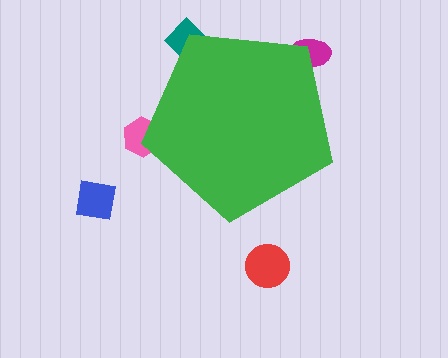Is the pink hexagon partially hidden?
Yes, the pink hexagon is partially hidden behind the green pentagon.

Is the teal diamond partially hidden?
Yes, the teal diamond is partially hidden behind the green pentagon.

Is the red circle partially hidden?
No, the red circle is fully visible.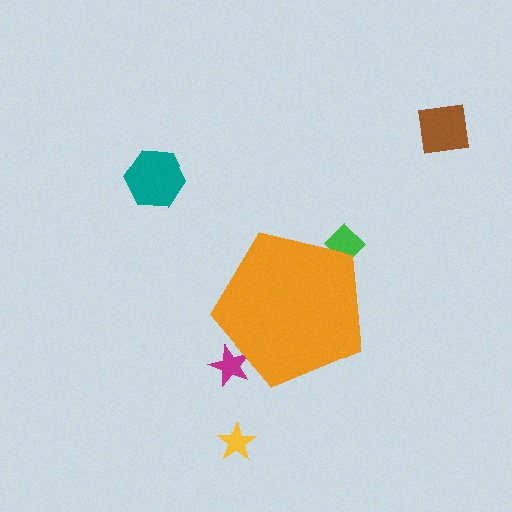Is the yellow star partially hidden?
No, the yellow star is fully visible.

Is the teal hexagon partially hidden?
No, the teal hexagon is fully visible.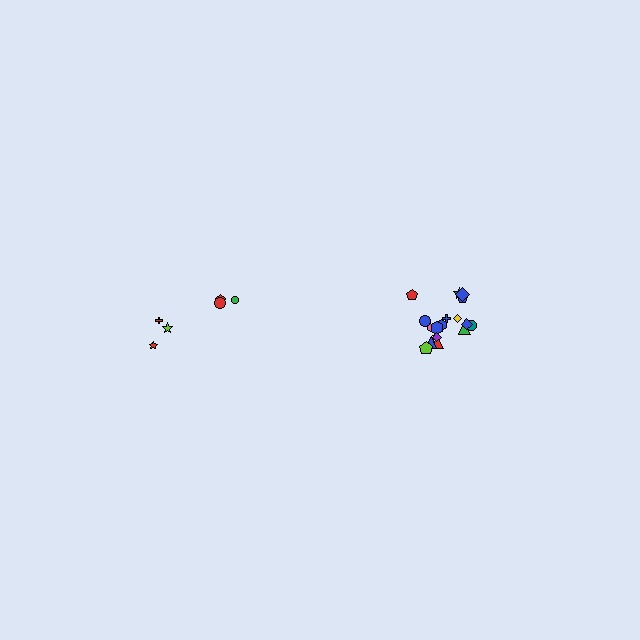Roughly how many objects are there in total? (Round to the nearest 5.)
Roughly 25 objects in total.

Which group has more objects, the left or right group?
The right group.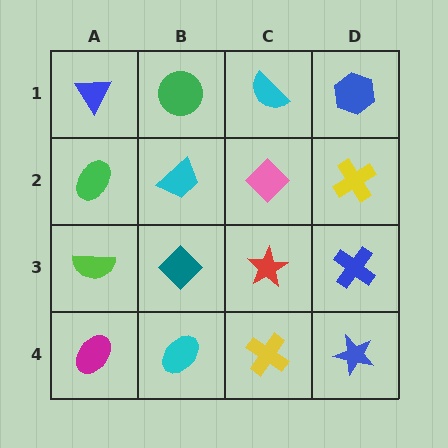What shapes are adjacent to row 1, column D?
A yellow cross (row 2, column D), a cyan semicircle (row 1, column C).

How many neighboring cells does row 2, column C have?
4.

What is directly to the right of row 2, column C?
A yellow cross.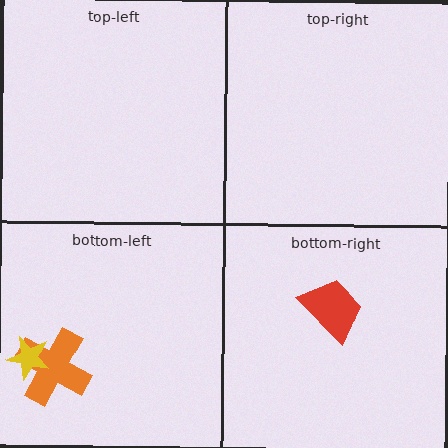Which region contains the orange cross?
The bottom-left region.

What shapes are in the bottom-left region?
The orange cross, the yellow star.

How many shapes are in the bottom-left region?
2.